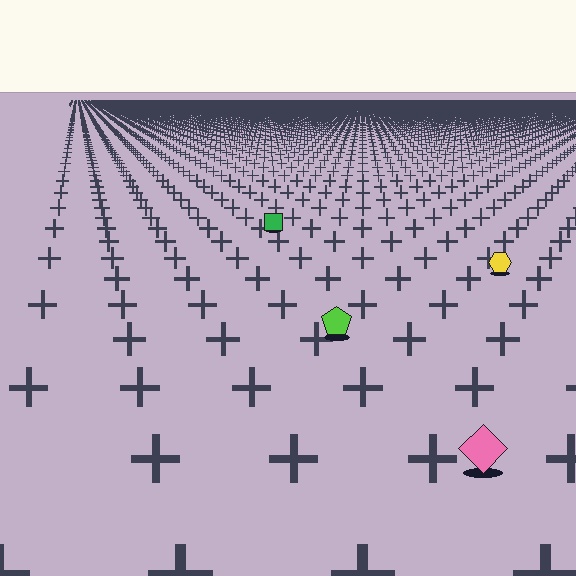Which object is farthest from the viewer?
The green square is farthest from the viewer. It appears smaller and the ground texture around it is denser.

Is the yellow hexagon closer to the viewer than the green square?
Yes. The yellow hexagon is closer — you can tell from the texture gradient: the ground texture is coarser near it.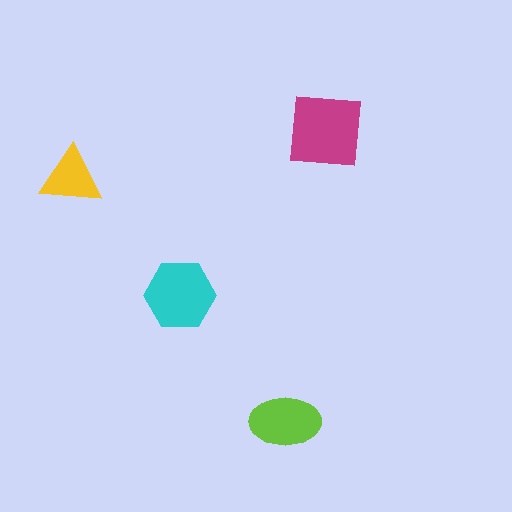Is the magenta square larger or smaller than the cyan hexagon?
Larger.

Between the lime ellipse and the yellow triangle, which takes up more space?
The lime ellipse.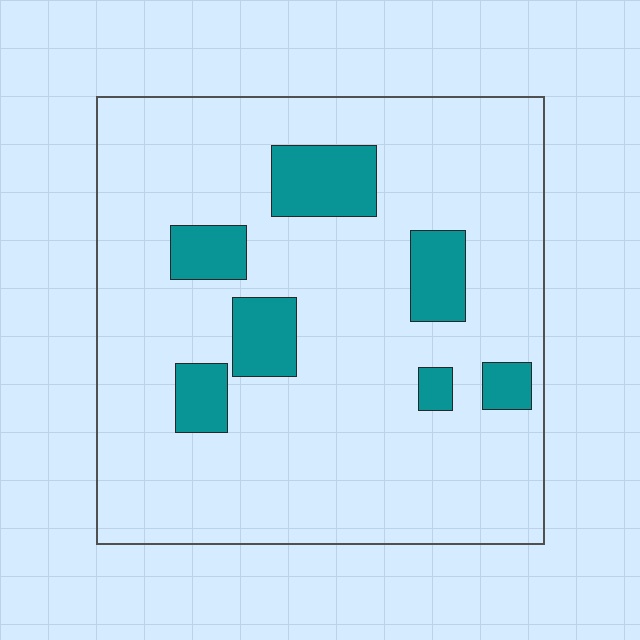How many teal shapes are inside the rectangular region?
7.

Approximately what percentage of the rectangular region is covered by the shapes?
Approximately 15%.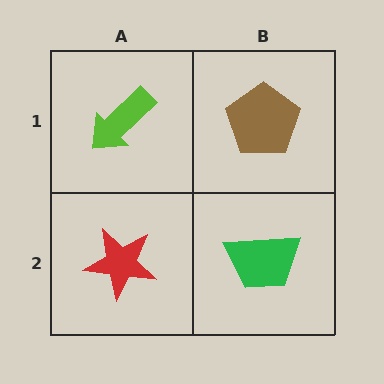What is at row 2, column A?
A red star.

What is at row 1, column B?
A brown pentagon.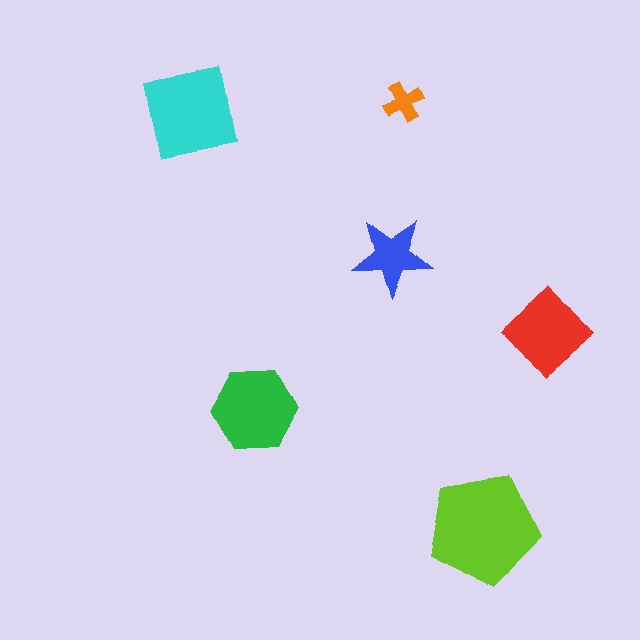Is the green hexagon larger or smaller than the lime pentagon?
Smaller.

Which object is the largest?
The lime pentagon.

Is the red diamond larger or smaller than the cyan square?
Smaller.